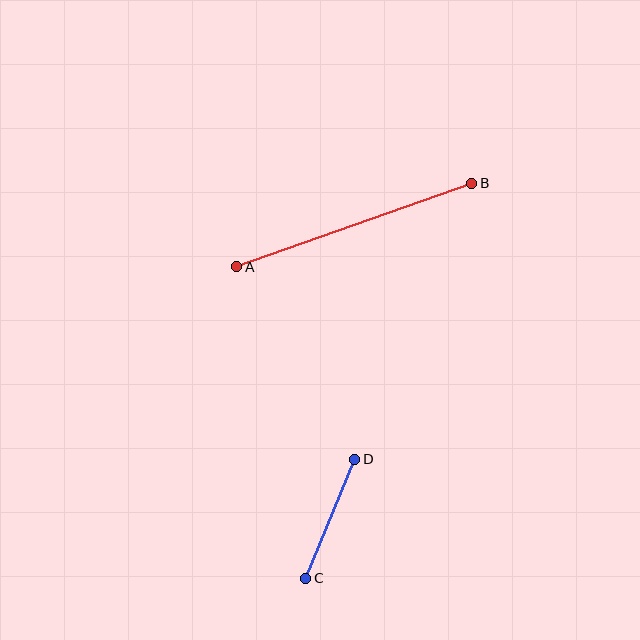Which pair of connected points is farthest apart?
Points A and B are farthest apart.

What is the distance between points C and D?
The distance is approximately 128 pixels.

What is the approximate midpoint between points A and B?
The midpoint is at approximately (354, 225) pixels.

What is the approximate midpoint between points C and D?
The midpoint is at approximately (330, 519) pixels.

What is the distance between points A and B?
The distance is approximately 249 pixels.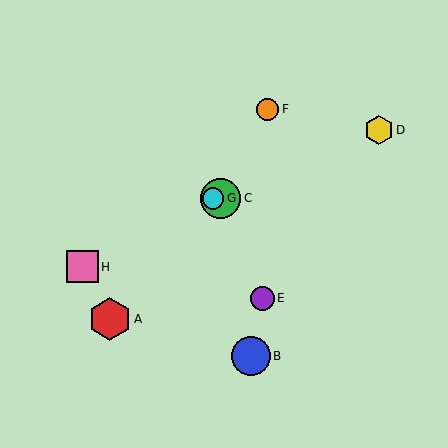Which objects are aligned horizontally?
Objects C, G are aligned horizontally.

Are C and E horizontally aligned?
No, C is at y≈198 and E is at y≈298.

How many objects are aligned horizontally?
2 objects (C, G) are aligned horizontally.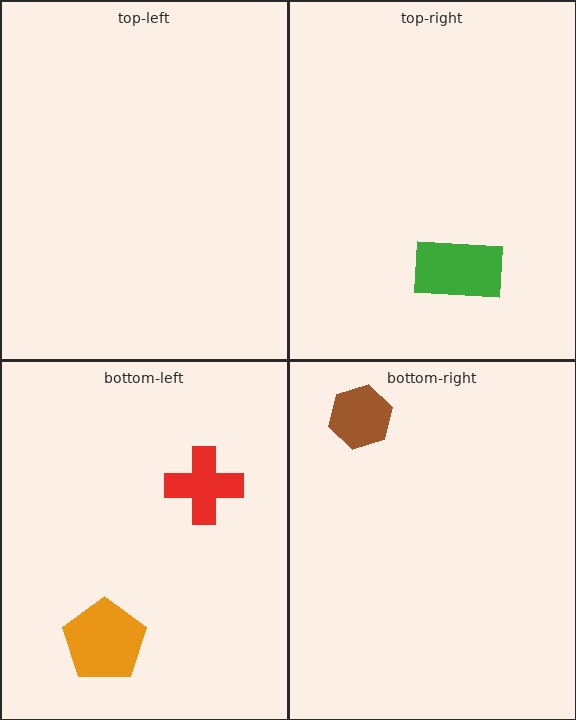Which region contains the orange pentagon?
The bottom-left region.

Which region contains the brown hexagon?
The bottom-right region.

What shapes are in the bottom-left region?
The orange pentagon, the red cross.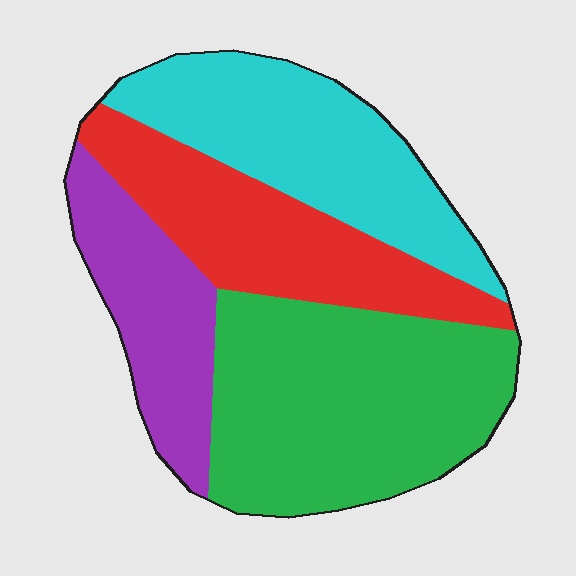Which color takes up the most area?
Green, at roughly 35%.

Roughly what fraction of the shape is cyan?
Cyan takes up about one quarter (1/4) of the shape.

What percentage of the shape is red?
Red covers 22% of the shape.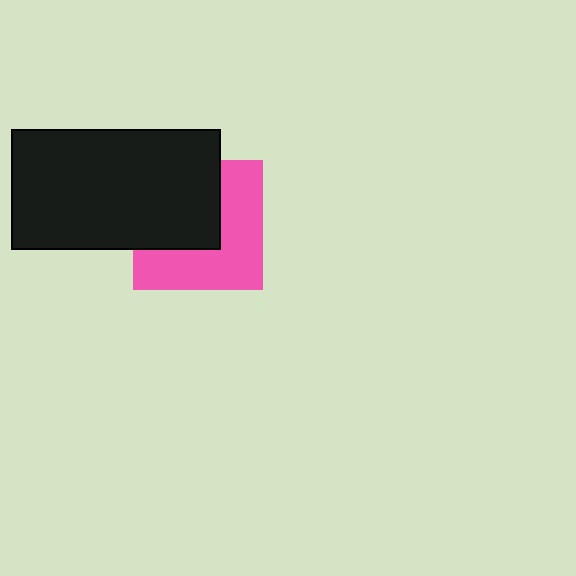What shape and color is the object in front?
The object in front is a black rectangle.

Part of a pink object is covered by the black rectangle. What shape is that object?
It is a square.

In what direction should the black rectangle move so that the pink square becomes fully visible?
The black rectangle should move toward the upper-left. That is the shortest direction to clear the overlap and leave the pink square fully visible.